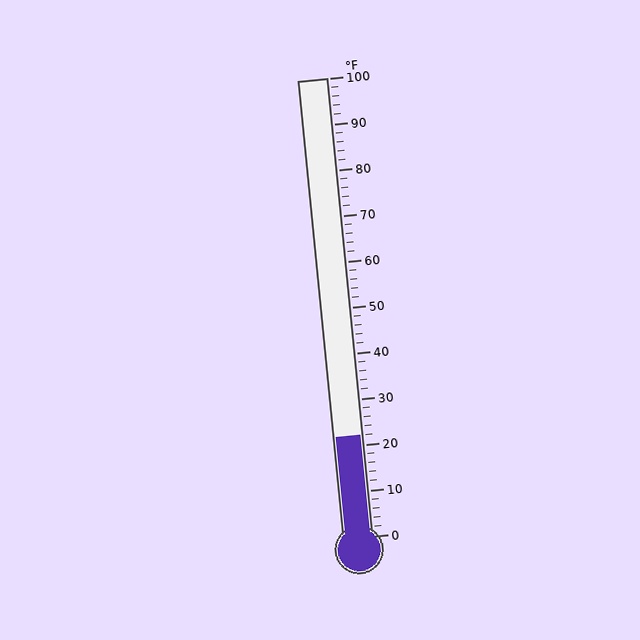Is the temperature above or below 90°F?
The temperature is below 90°F.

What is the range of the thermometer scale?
The thermometer scale ranges from 0°F to 100°F.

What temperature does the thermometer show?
The thermometer shows approximately 22°F.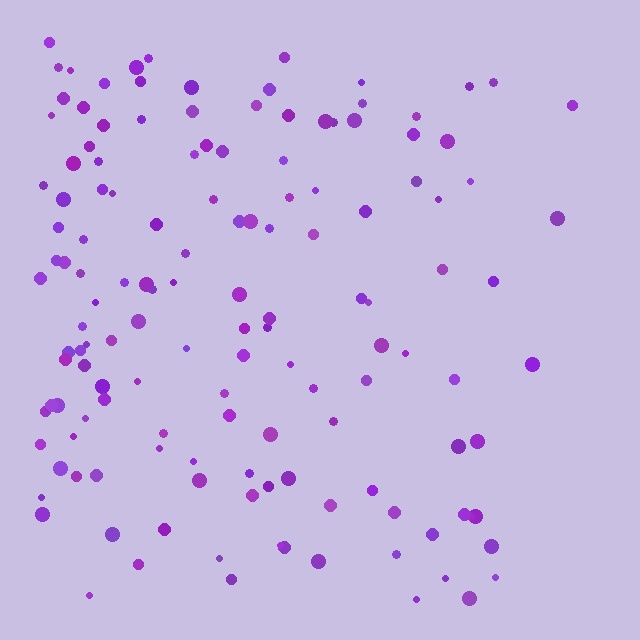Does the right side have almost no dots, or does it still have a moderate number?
Still a moderate number, just noticeably fewer than the left.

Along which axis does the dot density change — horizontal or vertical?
Horizontal.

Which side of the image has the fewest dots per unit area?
The right.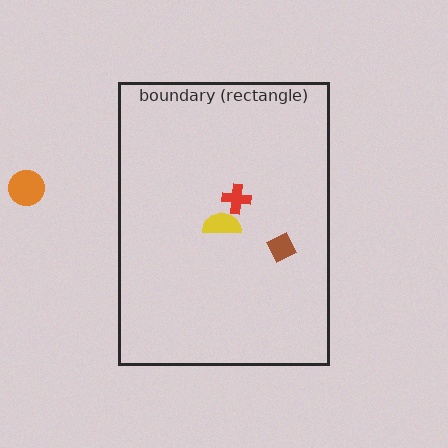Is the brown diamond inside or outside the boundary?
Inside.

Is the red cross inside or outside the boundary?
Inside.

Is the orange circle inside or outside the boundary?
Outside.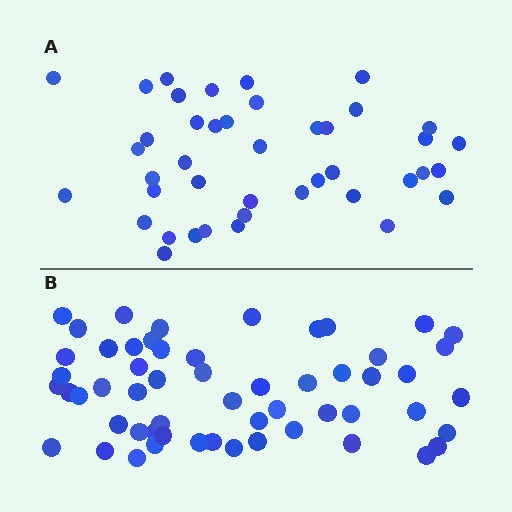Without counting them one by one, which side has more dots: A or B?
Region B (the bottom region) has more dots.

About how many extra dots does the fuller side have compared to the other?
Region B has approximately 15 more dots than region A.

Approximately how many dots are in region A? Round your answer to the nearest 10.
About 40 dots. (The exact count is 42, which rounds to 40.)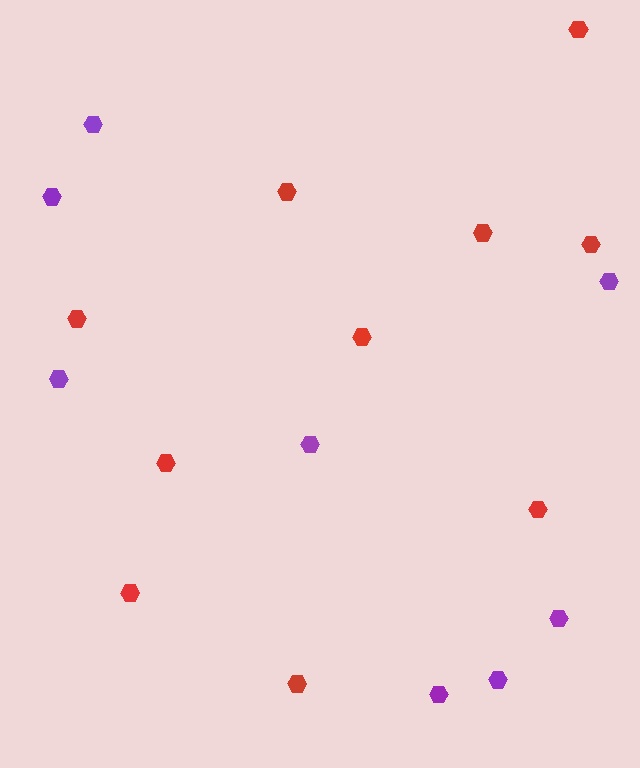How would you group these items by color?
There are 2 groups: one group of purple hexagons (8) and one group of red hexagons (10).